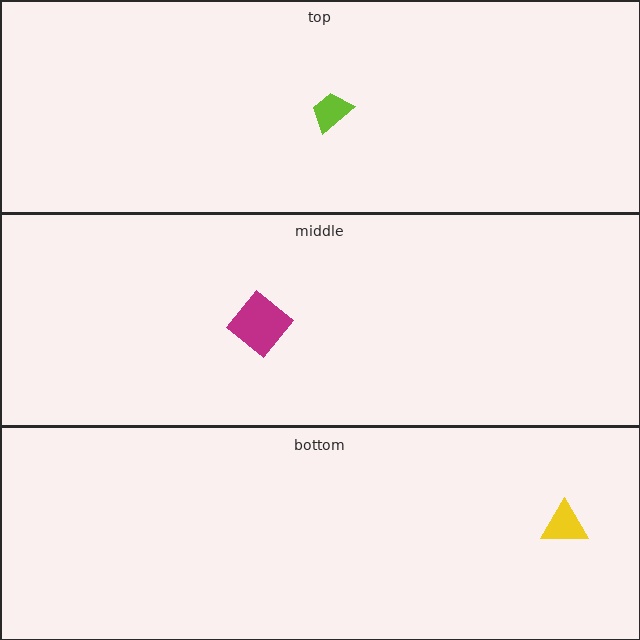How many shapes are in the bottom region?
1.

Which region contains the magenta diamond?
The middle region.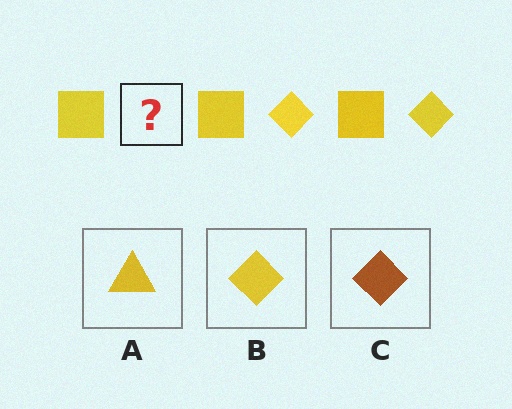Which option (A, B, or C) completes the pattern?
B.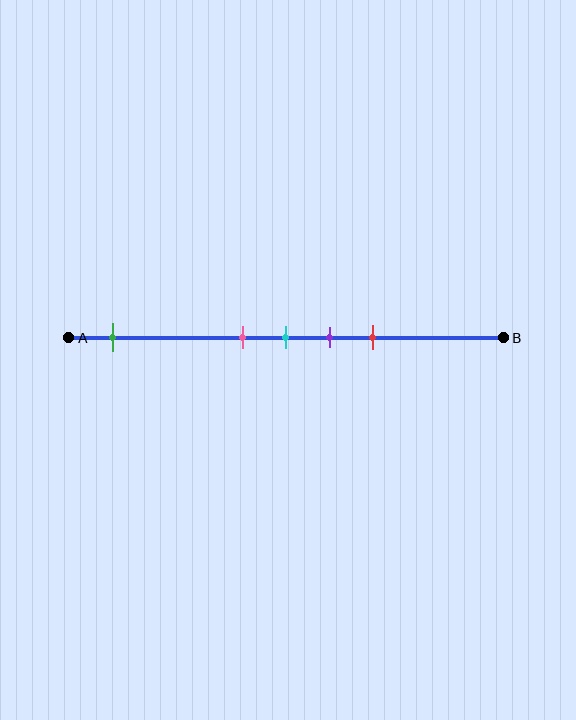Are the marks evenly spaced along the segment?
No, the marks are not evenly spaced.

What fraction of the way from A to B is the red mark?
The red mark is approximately 70% (0.7) of the way from A to B.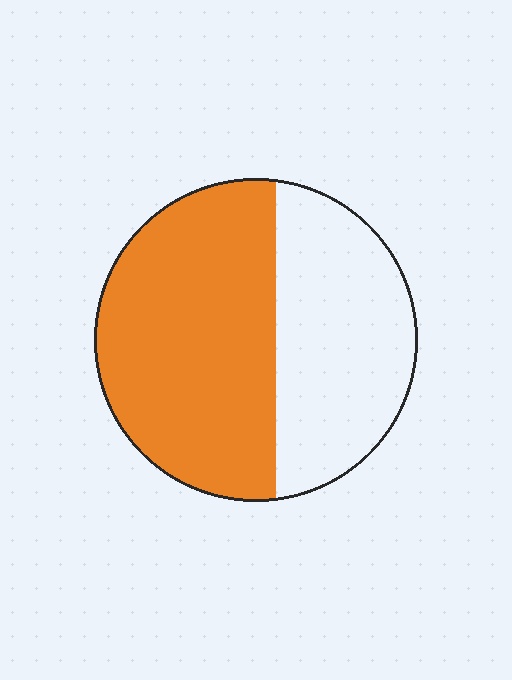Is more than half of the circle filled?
Yes.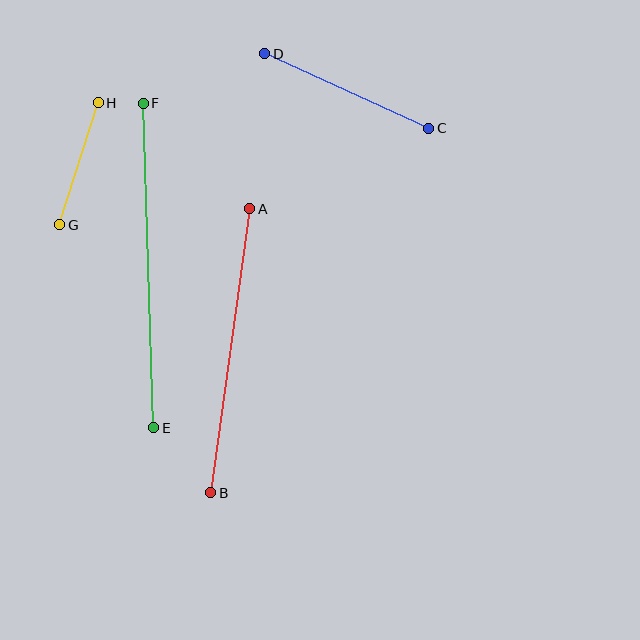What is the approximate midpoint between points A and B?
The midpoint is at approximately (230, 351) pixels.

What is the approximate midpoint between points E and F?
The midpoint is at approximately (148, 265) pixels.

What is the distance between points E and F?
The distance is approximately 325 pixels.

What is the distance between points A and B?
The distance is approximately 287 pixels.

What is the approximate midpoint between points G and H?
The midpoint is at approximately (79, 164) pixels.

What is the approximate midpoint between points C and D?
The midpoint is at approximately (347, 91) pixels.